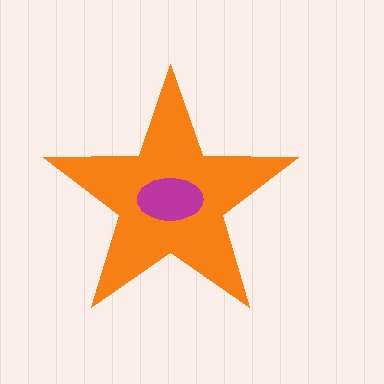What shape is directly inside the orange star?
The magenta ellipse.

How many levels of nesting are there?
2.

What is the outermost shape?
The orange star.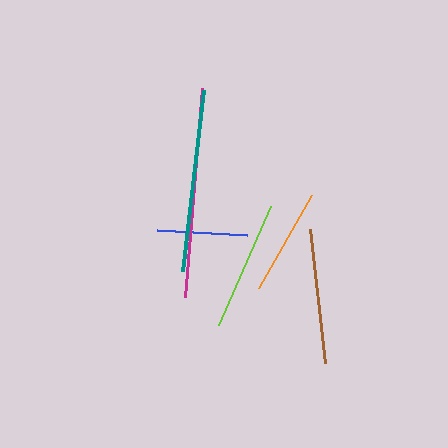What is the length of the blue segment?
The blue segment is approximately 90 pixels long.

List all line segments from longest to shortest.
From longest to shortest: magenta, teal, brown, lime, orange, blue.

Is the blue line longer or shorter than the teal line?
The teal line is longer than the blue line.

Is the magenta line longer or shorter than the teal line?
The magenta line is longer than the teal line.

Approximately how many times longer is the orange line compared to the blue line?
The orange line is approximately 1.2 times the length of the blue line.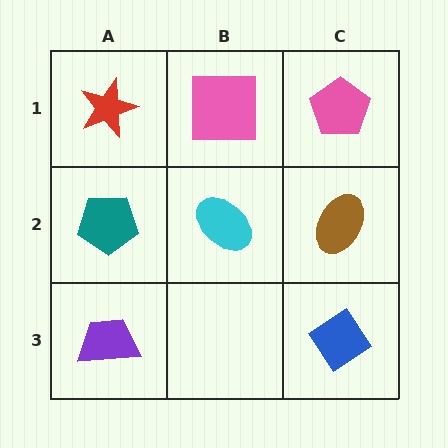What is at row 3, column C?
A blue diamond.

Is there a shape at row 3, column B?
No, that cell is empty.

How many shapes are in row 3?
2 shapes.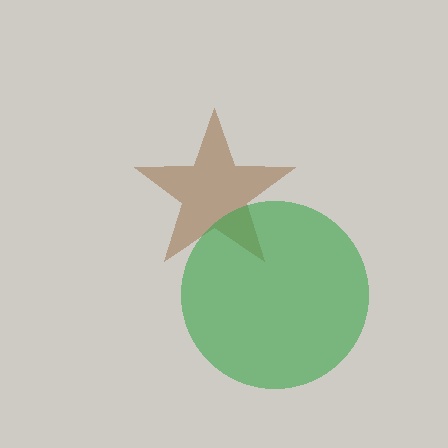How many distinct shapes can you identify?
There are 2 distinct shapes: a brown star, a green circle.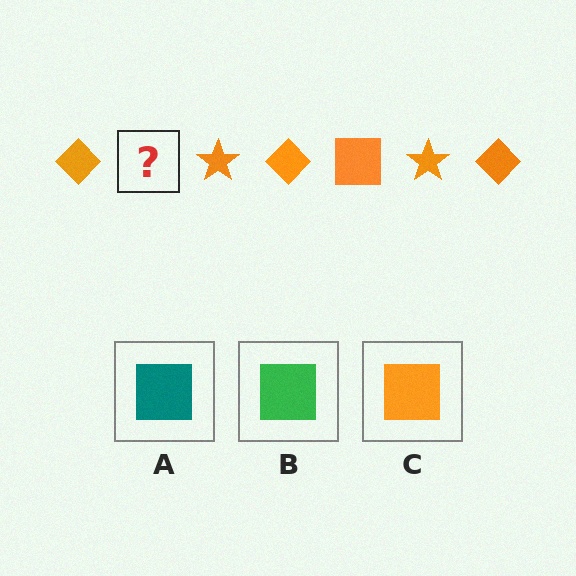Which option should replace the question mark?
Option C.